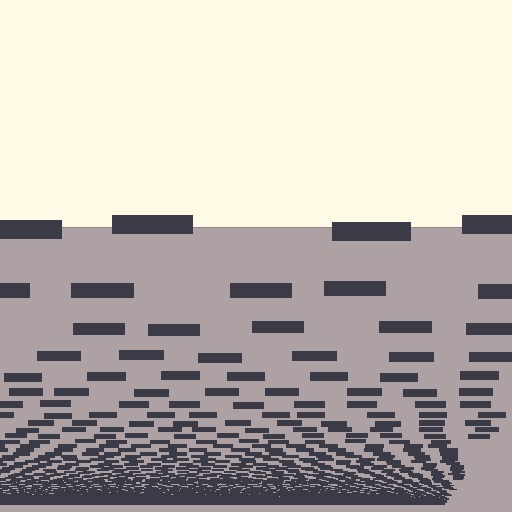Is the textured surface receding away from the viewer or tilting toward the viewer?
The surface appears to tilt toward the viewer. Texture elements get larger and sparser toward the top.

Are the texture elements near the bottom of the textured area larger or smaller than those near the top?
Smaller. The gradient is inverted — elements near the bottom are smaller and denser.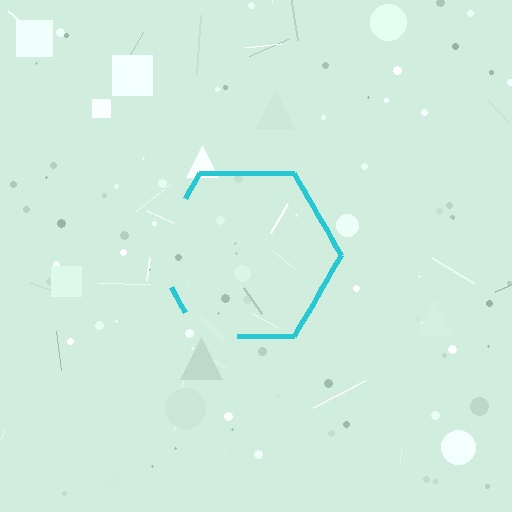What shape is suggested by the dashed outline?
The dashed outline suggests a hexagon.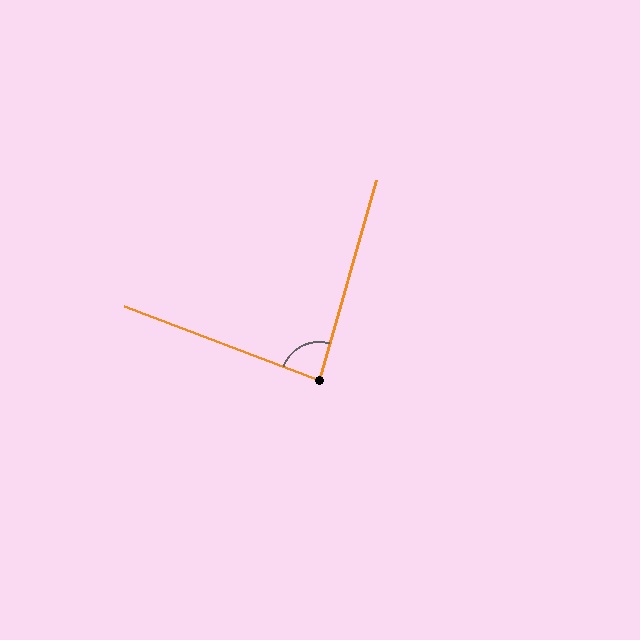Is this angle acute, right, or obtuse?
It is approximately a right angle.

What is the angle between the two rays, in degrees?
Approximately 85 degrees.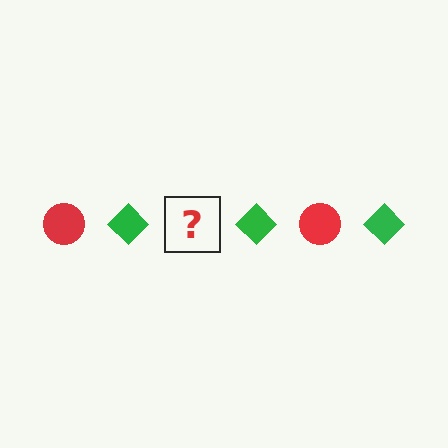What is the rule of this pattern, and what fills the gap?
The rule is that the pattern alternates between red circle and green diamond. The gap should be filled with a red circle.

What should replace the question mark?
The question mark should be replaced with a red circle.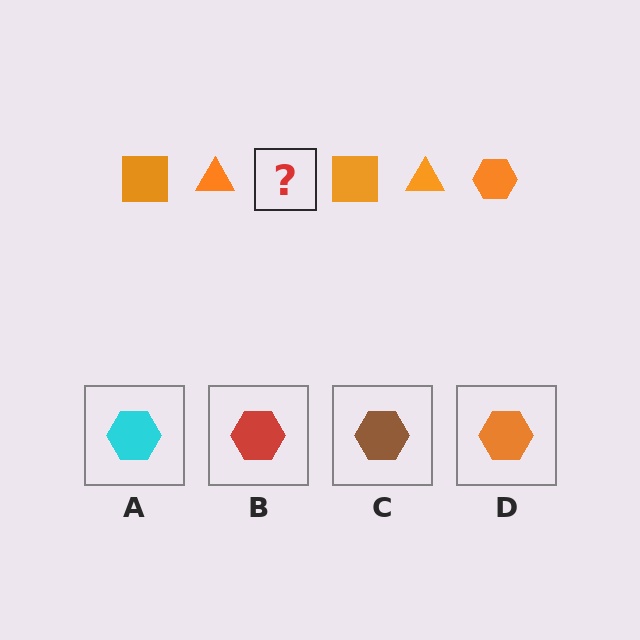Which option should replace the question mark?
Option D.